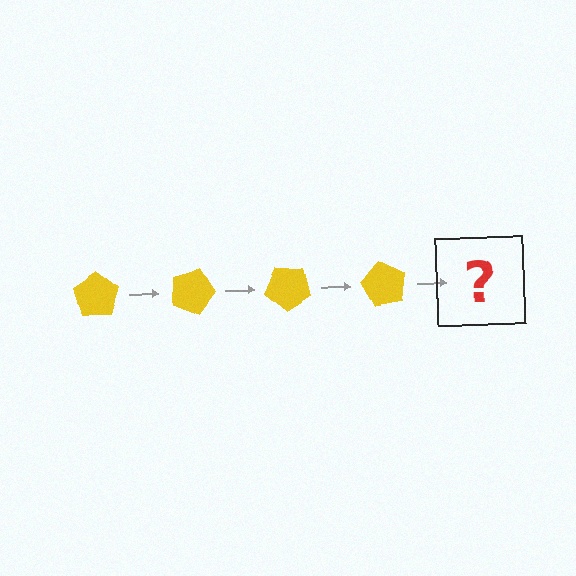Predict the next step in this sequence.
The next step is a yellow pentagon rotated 80 degrees.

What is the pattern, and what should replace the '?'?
The pattern is that the pentagon rotates 20 degrees each step. The '?' should be a yellow pentagon rotated 80 degrees.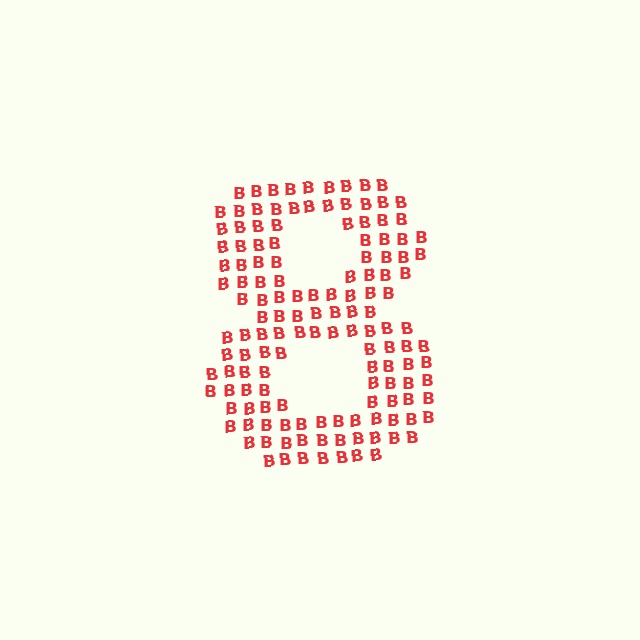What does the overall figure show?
The overall figure shows the digit 8.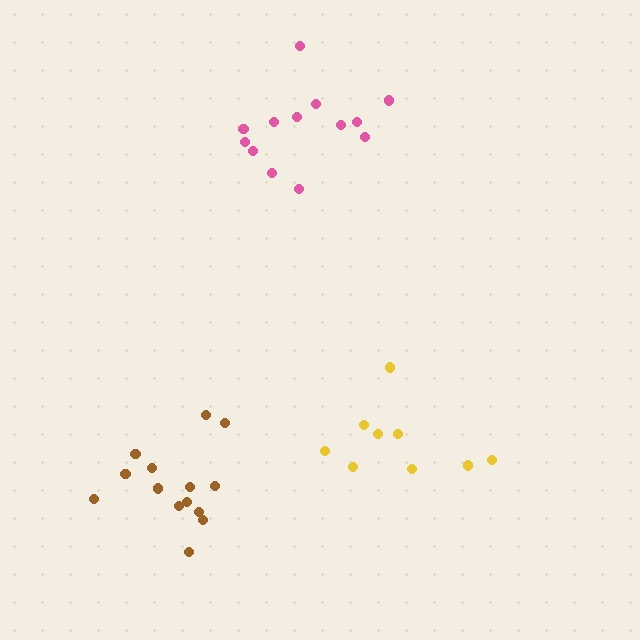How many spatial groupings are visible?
There are 3 spatial groupings.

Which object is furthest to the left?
The brown cluster is leftmost.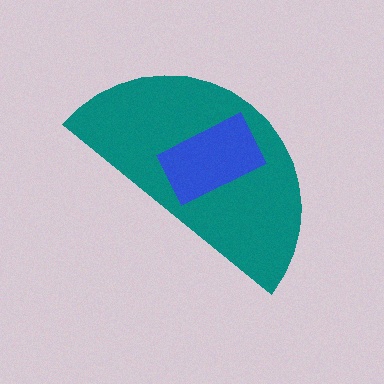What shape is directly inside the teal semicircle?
The blue rectangle.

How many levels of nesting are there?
2.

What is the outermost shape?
The teal semicircle.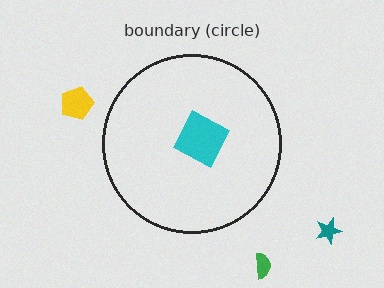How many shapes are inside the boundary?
1 inside, 3 outside.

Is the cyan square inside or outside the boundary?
Inside.